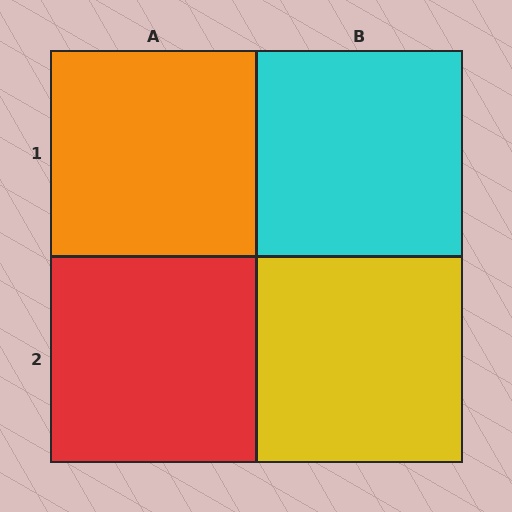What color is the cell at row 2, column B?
Yellow.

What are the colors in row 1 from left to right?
Orange, cyan.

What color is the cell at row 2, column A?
Red.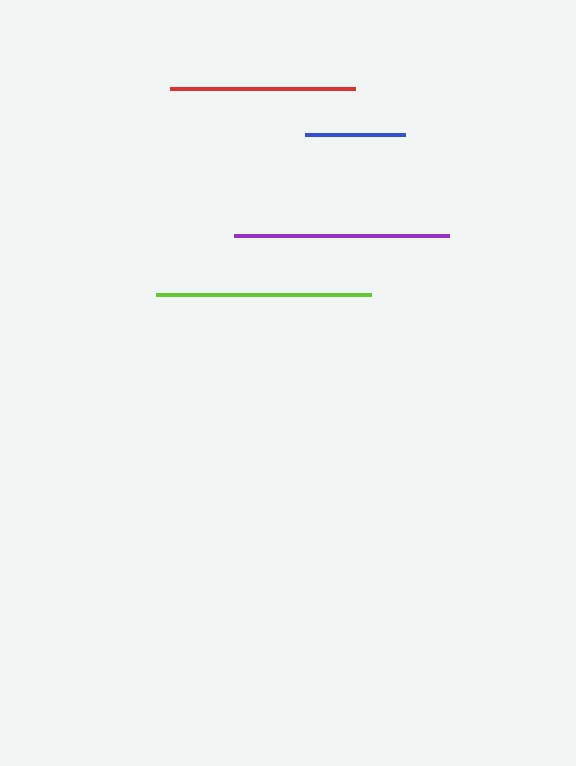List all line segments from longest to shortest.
From longest to shortest: lime, purple, red, blue.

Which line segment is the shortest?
The blue line is the shortest at approximately 101 pixels.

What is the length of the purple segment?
The purple segment is approximately 215 pixels long.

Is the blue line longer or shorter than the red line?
The red line is longer than the blue line.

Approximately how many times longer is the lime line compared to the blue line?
The lime line is approximately 2.1 times the length of the blue line.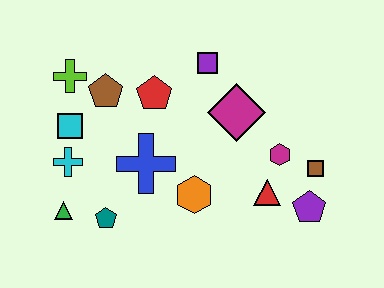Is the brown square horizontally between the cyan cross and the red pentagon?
No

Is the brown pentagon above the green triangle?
Yes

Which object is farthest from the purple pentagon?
The lime cross is farthest from the purple pentagon.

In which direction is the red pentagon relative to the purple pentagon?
The red pentagon is to the left of the purple pentagon.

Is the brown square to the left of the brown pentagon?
No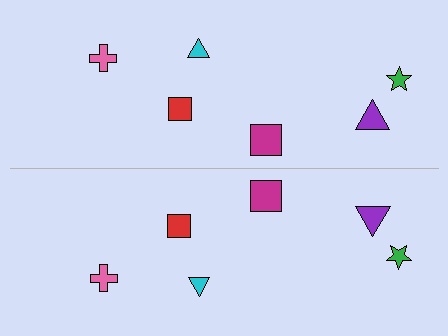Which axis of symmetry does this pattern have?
The pattern has a horizontal axis of symmetry running through the center of the image.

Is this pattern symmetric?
Yes, this pattern has bilateral (reflection) symmetry.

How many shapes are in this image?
There are 12 shapes in this image.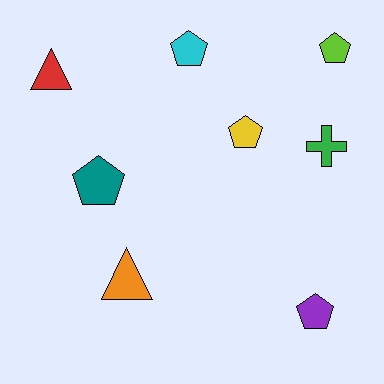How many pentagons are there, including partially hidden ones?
There are 5 pentagons.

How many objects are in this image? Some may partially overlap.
There are 8 objects.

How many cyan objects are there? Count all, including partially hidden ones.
There is 1 cyan object.